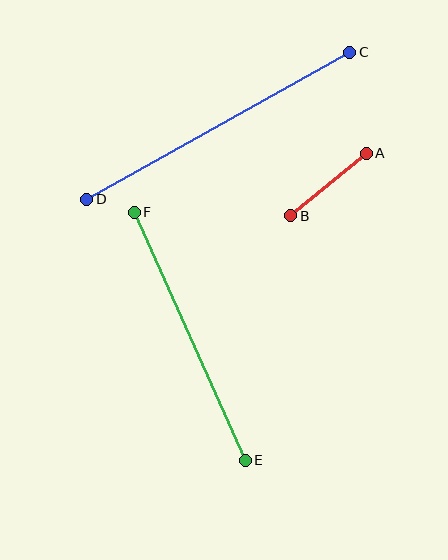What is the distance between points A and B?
The distance is approximately 98 pixels.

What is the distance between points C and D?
The distance is approximately 301 pixels.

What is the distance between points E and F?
The distance is approximately 271 pixels.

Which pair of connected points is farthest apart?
Points C and D are farthest apart.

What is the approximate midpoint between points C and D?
The midpoint is at approximately (218, 126) pixels.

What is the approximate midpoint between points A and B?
The midpoint is at approximately (329, 185) pixels.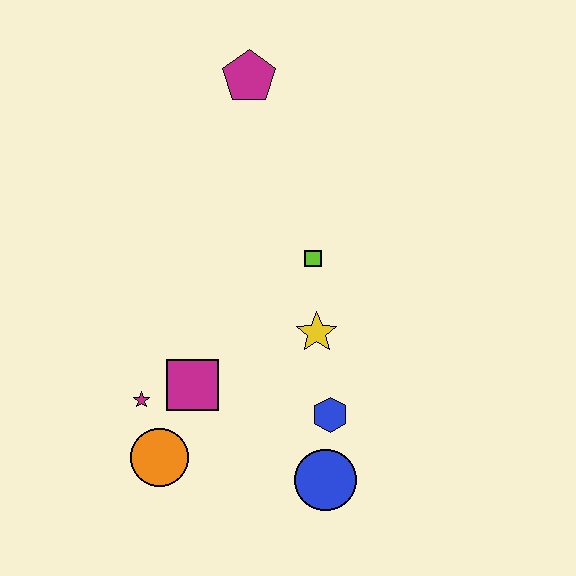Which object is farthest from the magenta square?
The magenta pentagon is farthest from the magenta square.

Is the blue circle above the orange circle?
No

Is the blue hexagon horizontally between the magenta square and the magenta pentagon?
No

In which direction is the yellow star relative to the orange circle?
The yellow star is to the right of the orange circle.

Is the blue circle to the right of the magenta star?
Yes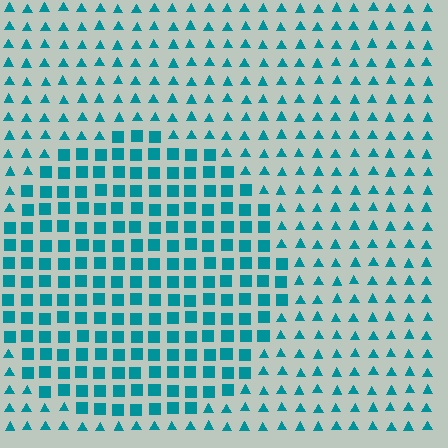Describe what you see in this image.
The image is filled with small teal elements arranged in a uniform grid. A circle-shaped region contains squares, while the surrounding area contains triangles. The boundary is defined purely by the change in element shape.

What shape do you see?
I see a circle.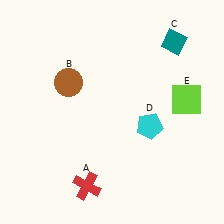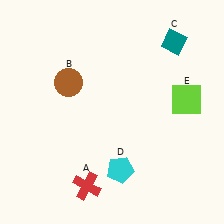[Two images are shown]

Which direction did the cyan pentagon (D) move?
The cyan pentagon (D) moved down.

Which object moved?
The cyan pentagon (D) moved down.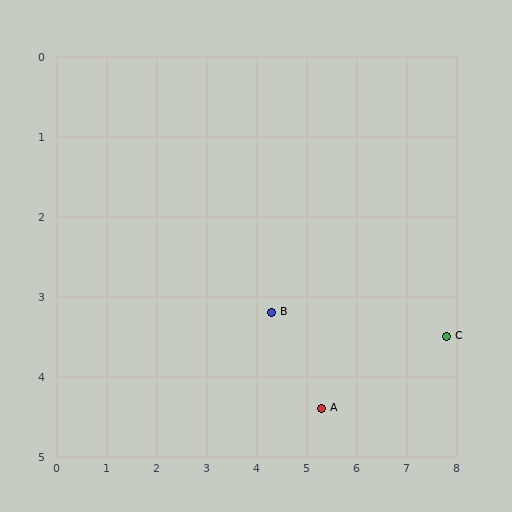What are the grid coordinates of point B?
Point B is at approximately (4.3, 3.2).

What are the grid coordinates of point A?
Point A is at approximately (5.3, 4.4).